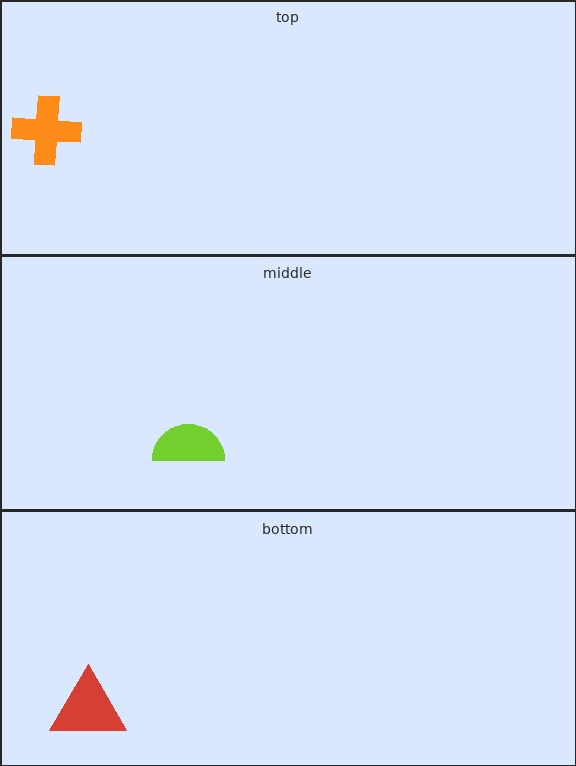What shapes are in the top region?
The orange cross.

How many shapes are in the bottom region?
1.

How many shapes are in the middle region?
1.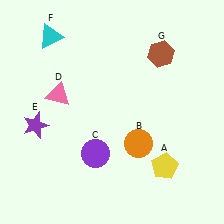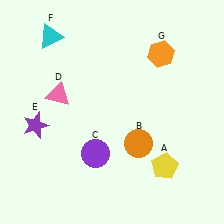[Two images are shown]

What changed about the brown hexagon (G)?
In Image 1, G is brown. In Image 2, it changed to orange.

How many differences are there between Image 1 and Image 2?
There is 1 difference between the two images.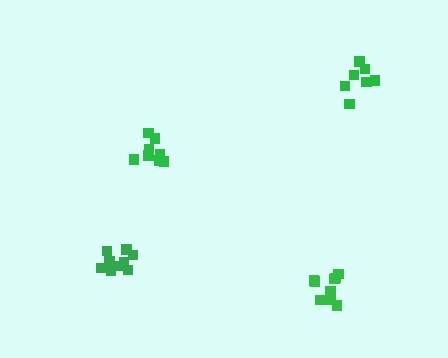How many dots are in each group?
Group 1: 8 dots, Group 2: 7 dots, Group 3: 10 dots, Group 4: 10 dots (35 total).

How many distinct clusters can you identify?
There are 4 distinct clusters.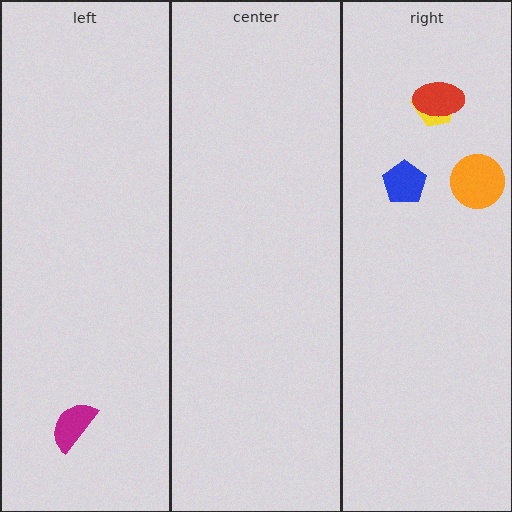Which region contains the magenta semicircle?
The left region.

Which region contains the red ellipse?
The right region.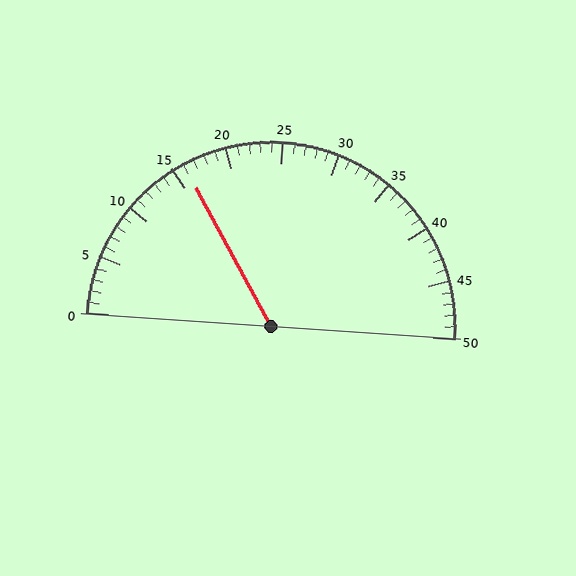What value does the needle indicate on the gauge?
The needle indicates approximately 16.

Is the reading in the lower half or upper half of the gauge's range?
The reading is in the lower half of the range (0 to 50).